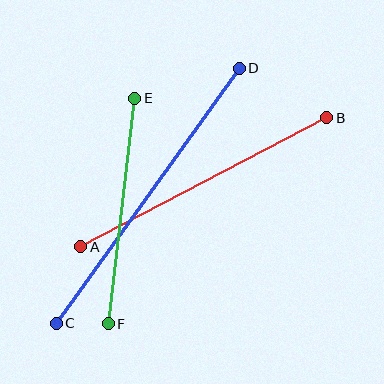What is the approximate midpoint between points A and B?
The midpoint is at approximately (204, 182) pixels.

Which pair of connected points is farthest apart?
Points C and D are farthest apart.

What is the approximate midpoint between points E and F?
The midpoint is at approximately (121, 211) pixels.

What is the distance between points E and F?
The distance is approximately 227 pixels.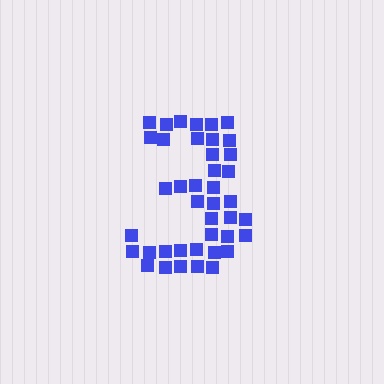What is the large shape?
The large shape is the digit 3.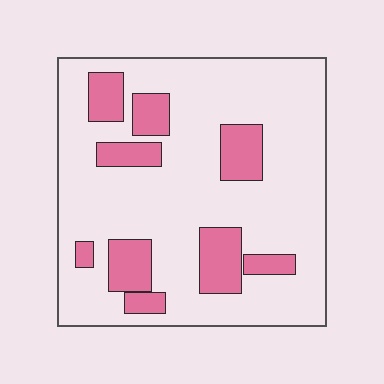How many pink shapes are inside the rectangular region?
9.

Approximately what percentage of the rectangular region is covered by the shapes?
Approximately 20%.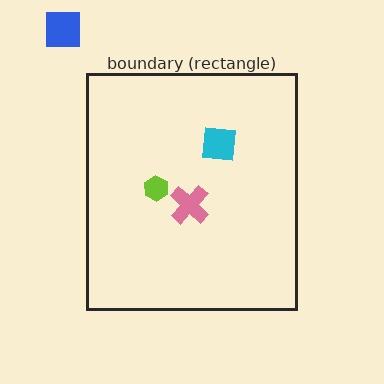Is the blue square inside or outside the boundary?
Outside.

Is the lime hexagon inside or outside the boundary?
Inside.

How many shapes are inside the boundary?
3 inside, 1 outside.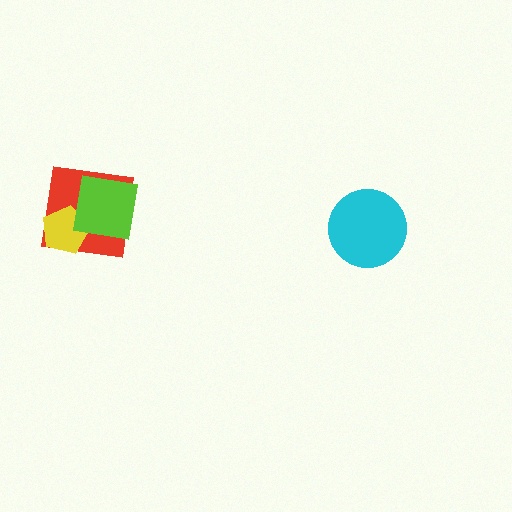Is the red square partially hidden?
Yes, it is partially covered by another shape.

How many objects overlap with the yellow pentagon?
2 objects overlap with the yellow pentagon.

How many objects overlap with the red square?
2 objects overlap with the red square.